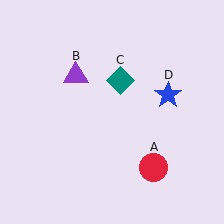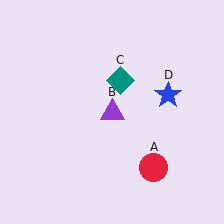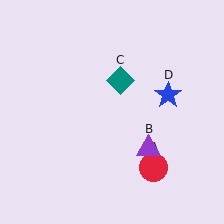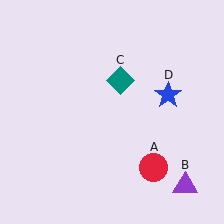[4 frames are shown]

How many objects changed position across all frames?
1 object changed position: purple triangle (object B).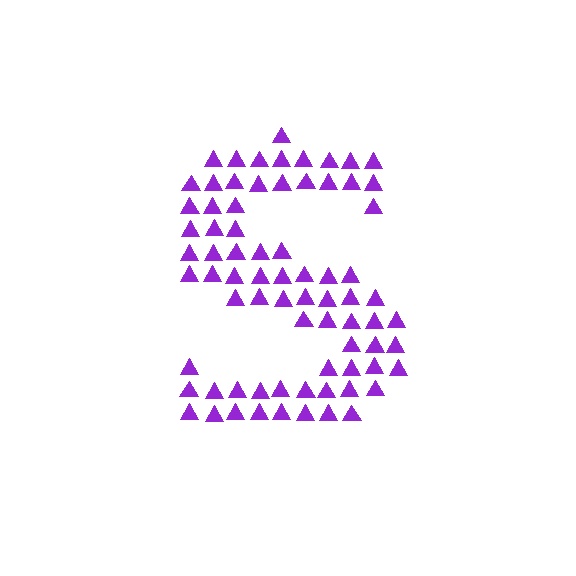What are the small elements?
The small elements are triangles.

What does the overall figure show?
The overall figure shows the letter S.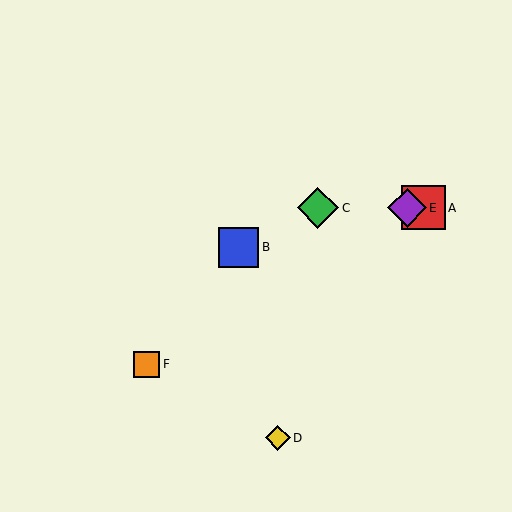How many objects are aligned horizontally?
3 objects (A, C, E) are aligned horizontally.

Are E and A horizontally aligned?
Yes, both are at y≈208.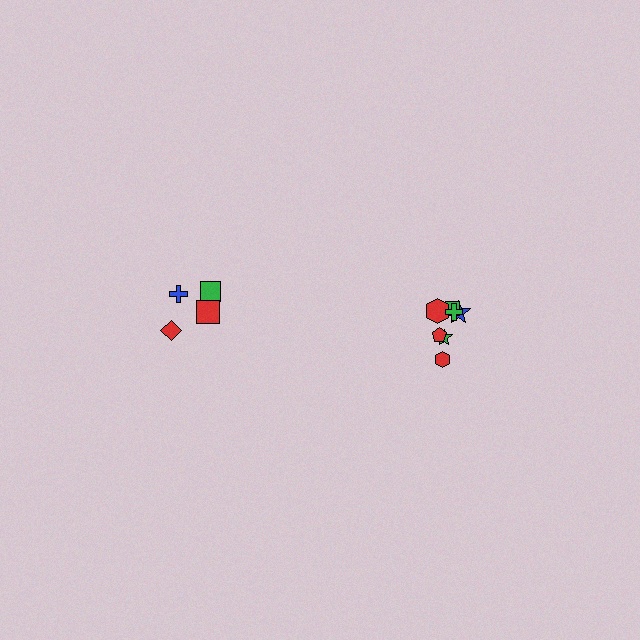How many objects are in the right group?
There are 7 objects.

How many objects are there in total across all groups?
There are 11 objects.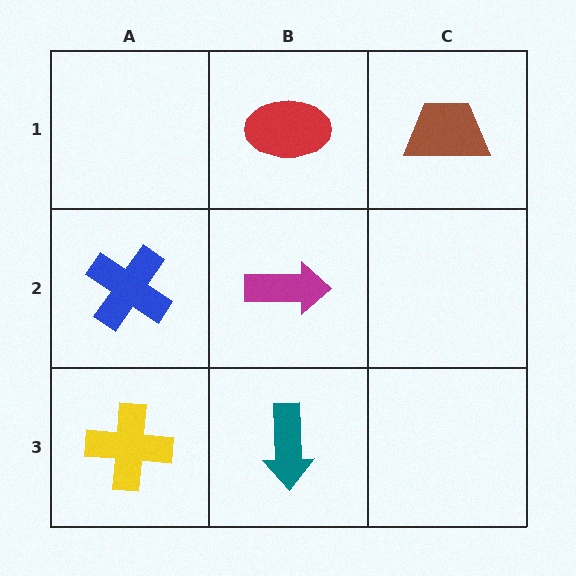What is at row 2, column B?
A magenta arrow.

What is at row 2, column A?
A blue cross.